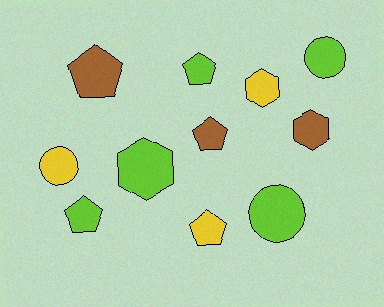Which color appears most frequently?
Lime, with 5 objects.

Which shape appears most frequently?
Pentagon, with 5 objects.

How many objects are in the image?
There are 11 objects.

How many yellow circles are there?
There is 1 yellow circle.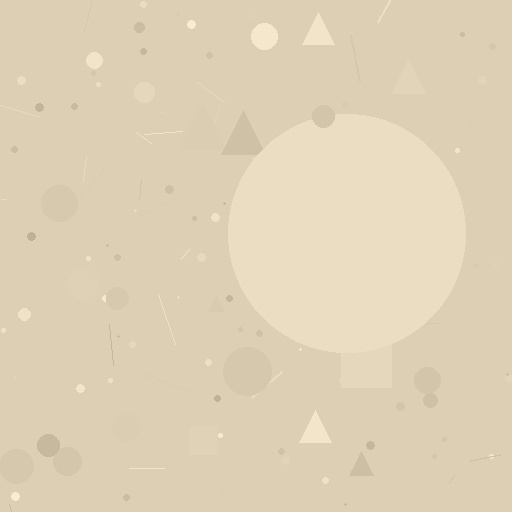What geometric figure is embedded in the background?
A circle is embedded in the background.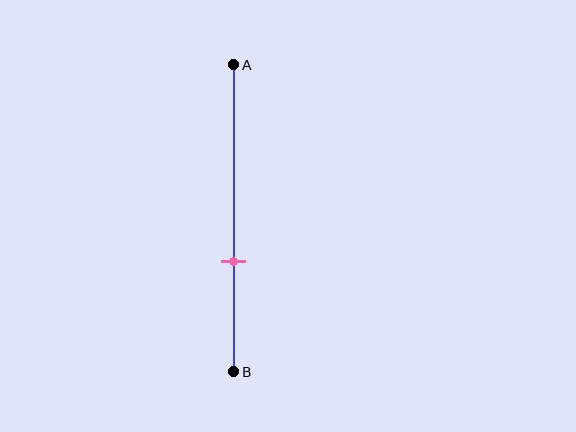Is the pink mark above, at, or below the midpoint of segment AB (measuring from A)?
The pink mark is below the midpoint of segment AB.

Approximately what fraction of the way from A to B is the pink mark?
The pink mark is approximately 65% of the way from A to B.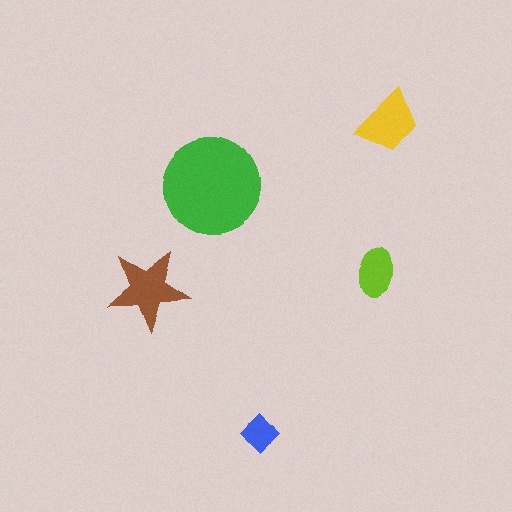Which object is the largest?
The green circle.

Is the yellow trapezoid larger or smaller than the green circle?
Smaller.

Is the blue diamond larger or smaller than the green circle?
Smaller.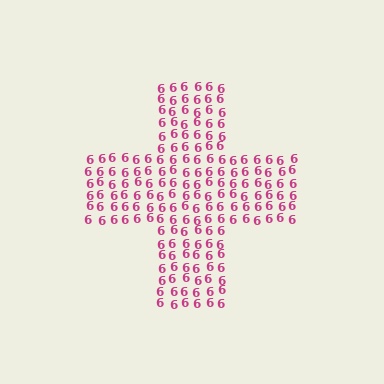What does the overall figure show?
The overall figure shows a cross.